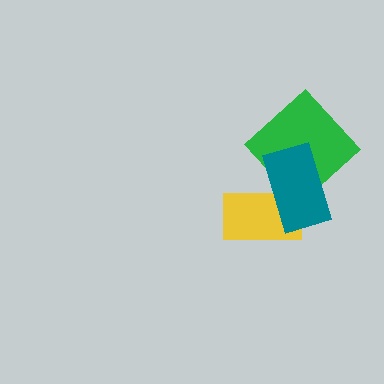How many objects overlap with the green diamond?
1 object overlaps with the green diamond.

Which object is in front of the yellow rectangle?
The teal rectangle is in front of the yellow rectangle.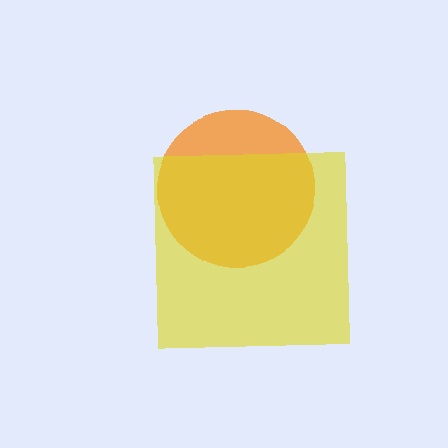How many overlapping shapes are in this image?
There are 2 overlapping shapes in the image.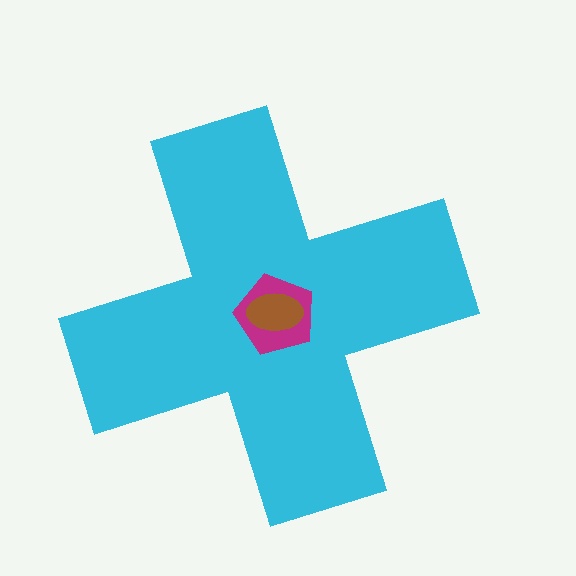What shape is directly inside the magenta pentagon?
The brown ellipse.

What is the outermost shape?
The cyan cross.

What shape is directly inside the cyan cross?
The magenta pentagon.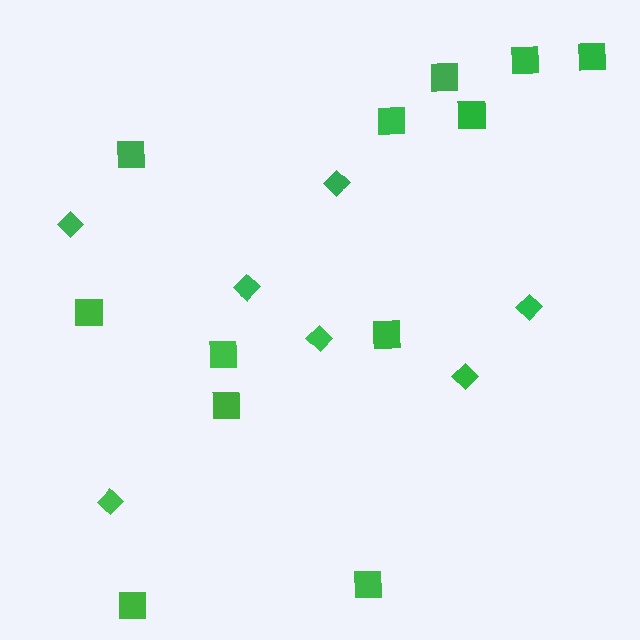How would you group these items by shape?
There are 2 groups: one group of diamonds (7) and one group of squares (12).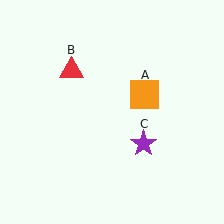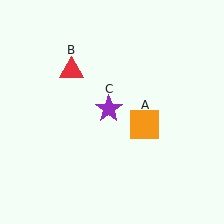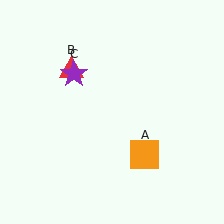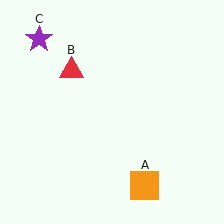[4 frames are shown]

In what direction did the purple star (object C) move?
The purple star (object C) moved up and to the left.